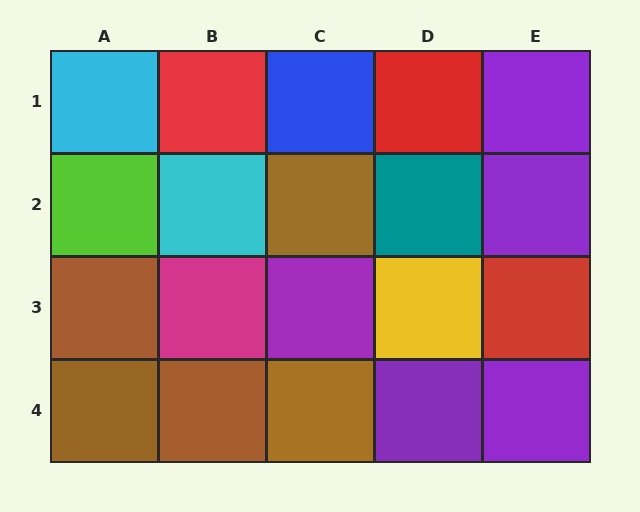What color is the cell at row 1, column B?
Red.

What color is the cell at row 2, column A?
Lime.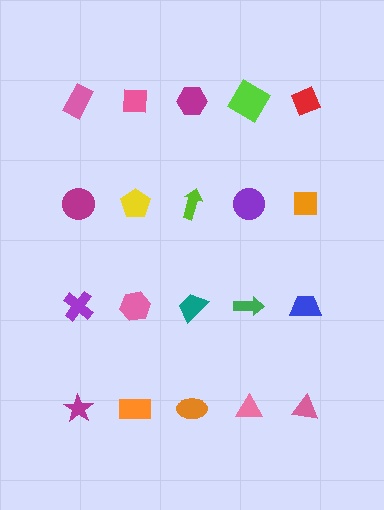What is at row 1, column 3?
A magenta hexagon.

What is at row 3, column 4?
A green arrow.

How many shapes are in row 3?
5 shapes.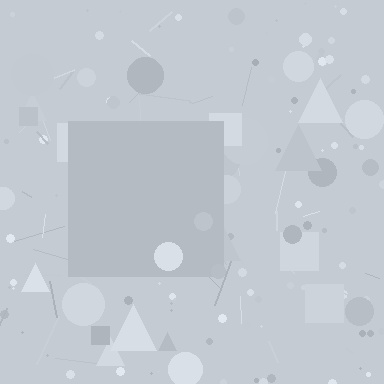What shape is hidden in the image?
A square is hidden in the image.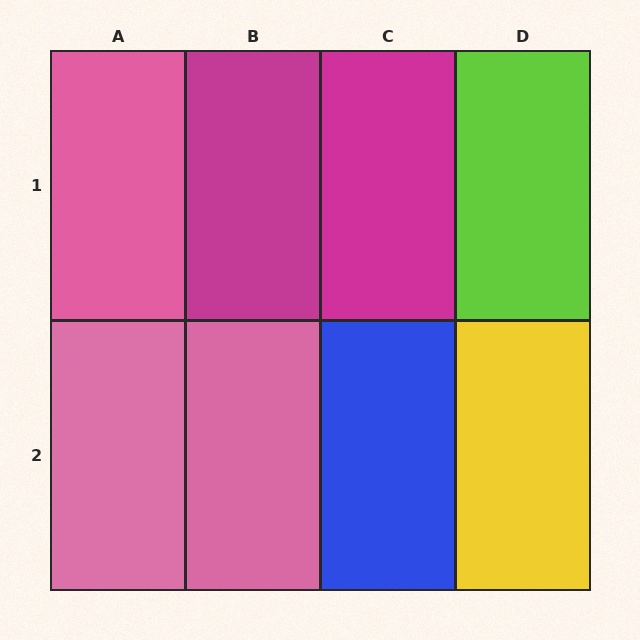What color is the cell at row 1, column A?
Pink.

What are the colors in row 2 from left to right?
Pink, pink, blue, yellow.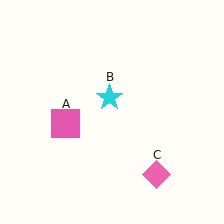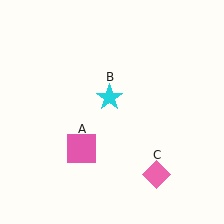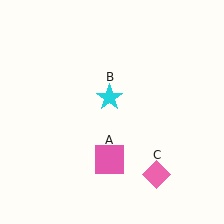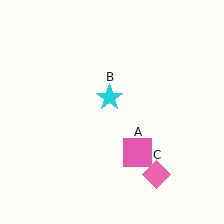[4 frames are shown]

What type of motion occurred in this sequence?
The pink square (object A) rotated counterclockwise around the center of the scene.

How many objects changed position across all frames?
1 object changed position: pink square (object A).